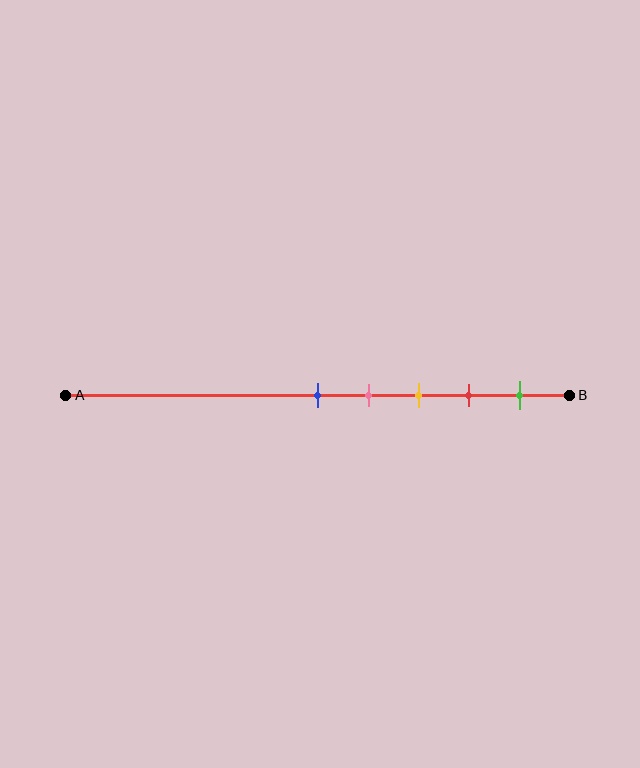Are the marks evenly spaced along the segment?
Yes, the marks are approximately evenly spaced.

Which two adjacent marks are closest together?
The blue and pink marks are the closest adjacent pair.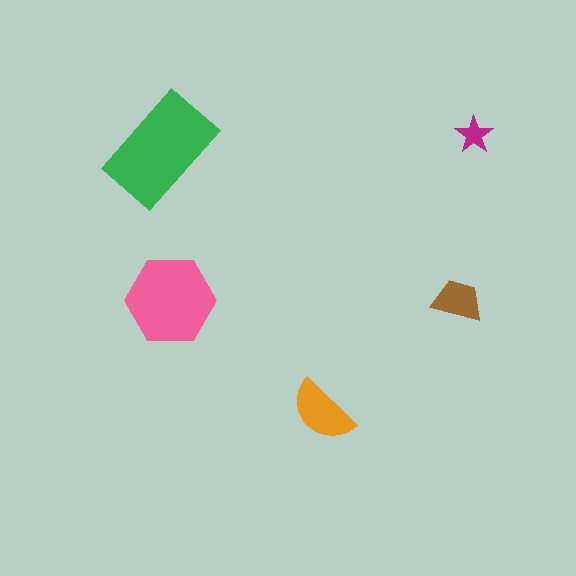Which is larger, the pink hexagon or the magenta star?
The pink hexagon.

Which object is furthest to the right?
The magenta star is rightmost.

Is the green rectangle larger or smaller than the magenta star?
Larger.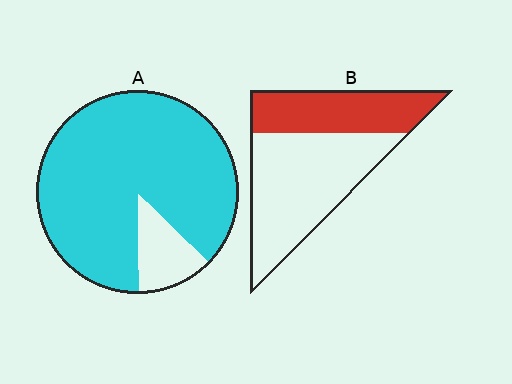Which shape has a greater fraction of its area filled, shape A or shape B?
Shape A.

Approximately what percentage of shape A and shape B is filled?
A is approximately 90% and B is approximately 40%.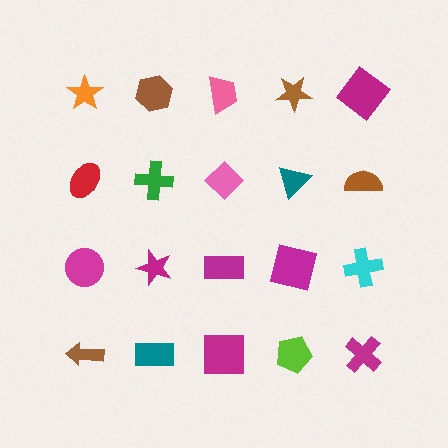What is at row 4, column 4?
A lime pentagon.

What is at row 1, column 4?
A brown star.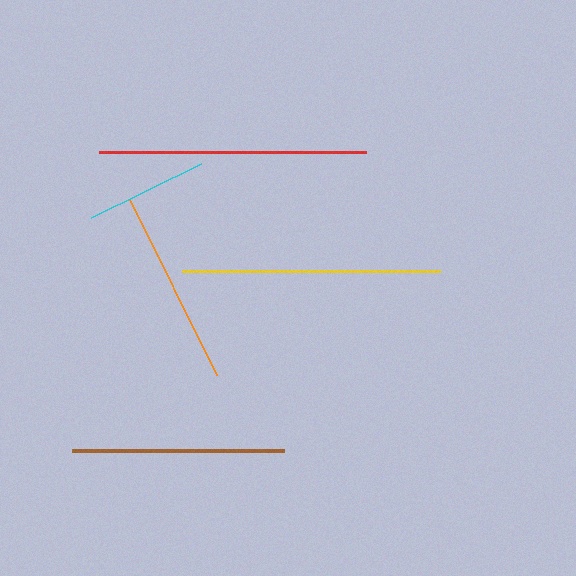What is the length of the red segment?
The red segment is approximately 267 pixels long.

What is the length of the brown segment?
The brown segment is approximately 213 pixels long.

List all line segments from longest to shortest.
From longest to shortest: red, yellow, brown, orange, cyan.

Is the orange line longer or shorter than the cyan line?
The orange line is longer than the cyan line.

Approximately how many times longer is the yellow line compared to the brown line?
The yellow line is approximately 1.2 times the length of the brown line.